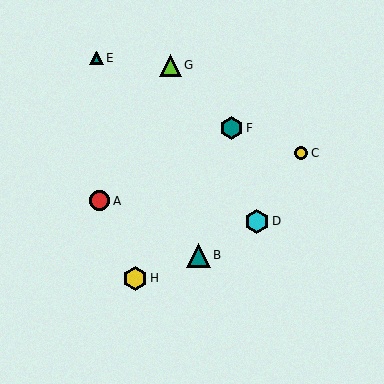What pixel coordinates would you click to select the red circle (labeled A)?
Click at (100, 201) to select the red circle A.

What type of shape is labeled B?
Shape B is a teal triangle.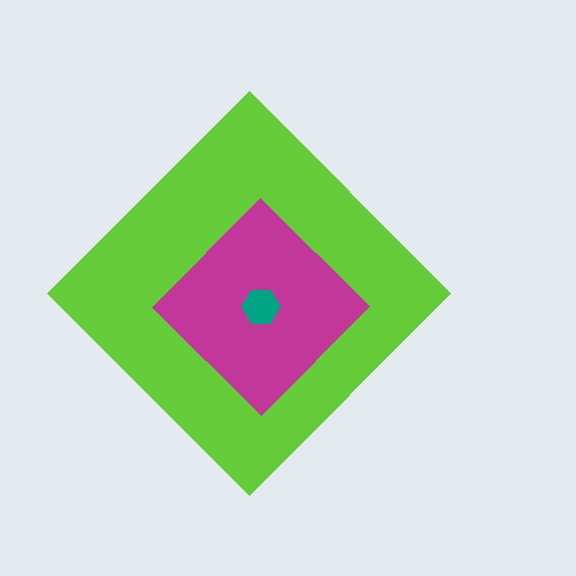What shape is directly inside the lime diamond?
The magenta diamond.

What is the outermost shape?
The lime diamond.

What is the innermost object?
The teal hexagon.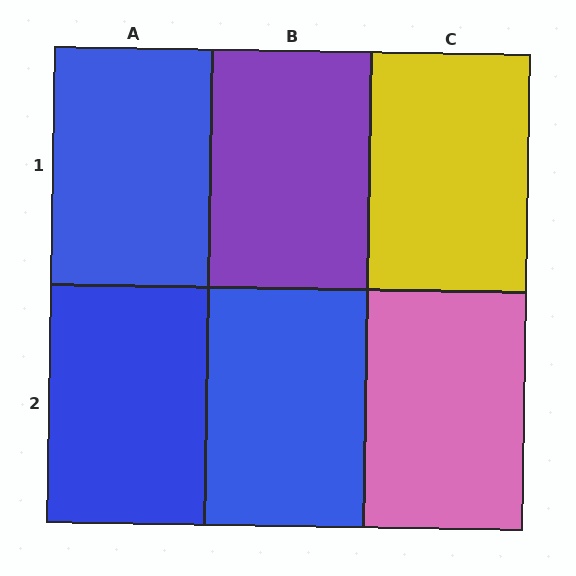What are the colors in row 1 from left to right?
Blue, purple, yellow.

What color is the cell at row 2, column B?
Blue.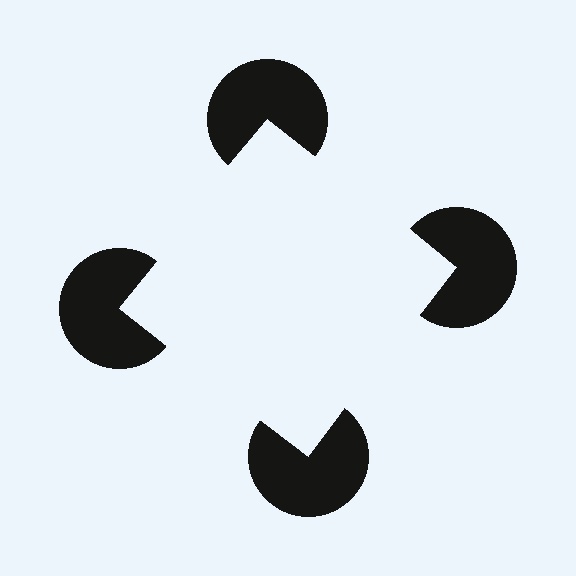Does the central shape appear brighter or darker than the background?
It typically appears slightly brighter than the background, even though no actual brightness change is drawn.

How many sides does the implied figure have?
4 sides.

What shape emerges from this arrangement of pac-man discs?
An illusory square — its edges are inferred from the aligned wedge cuts in the pac-man discs, not physically drawn.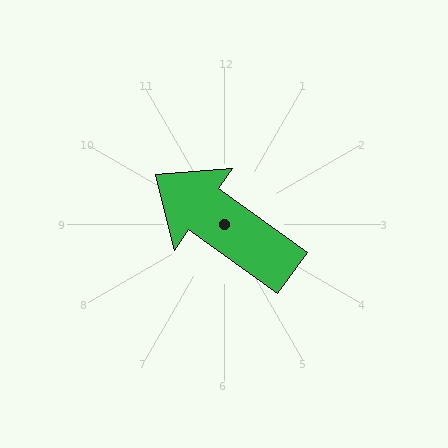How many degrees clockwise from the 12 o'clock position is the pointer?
Approximately 306 degrees.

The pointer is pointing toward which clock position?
Roughly 10 o'clock.